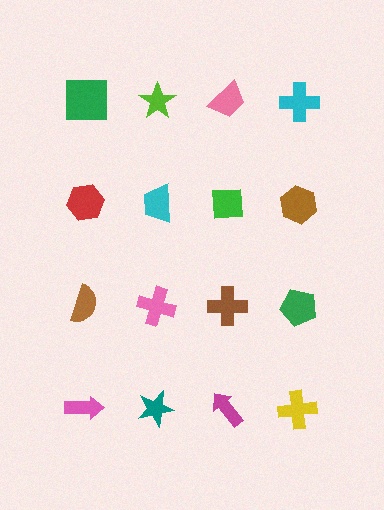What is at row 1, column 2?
A lime star.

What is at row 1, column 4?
A cyan cross.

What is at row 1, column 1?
A green square.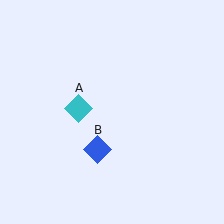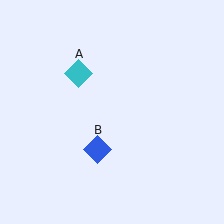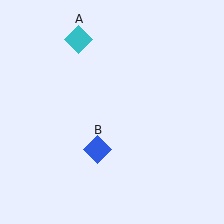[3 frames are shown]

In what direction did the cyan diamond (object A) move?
The cyan diamond (object A) moved up.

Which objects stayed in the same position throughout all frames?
Blue diamond (object B) remained stationary.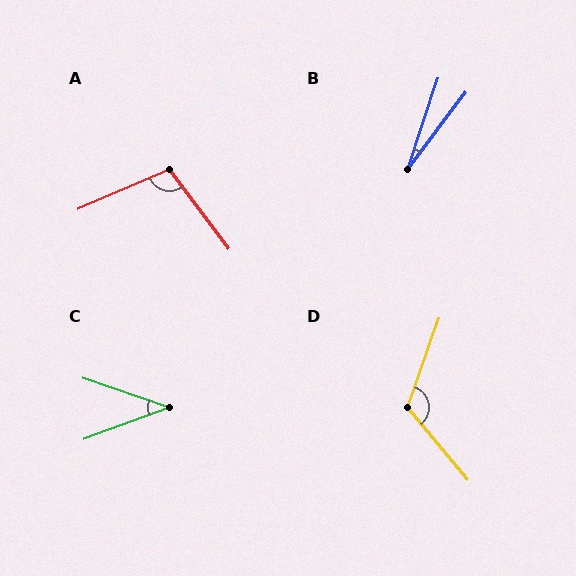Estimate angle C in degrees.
Approximately 39 degrees.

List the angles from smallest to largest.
B (19°), C (39°), A (103°), D (121°).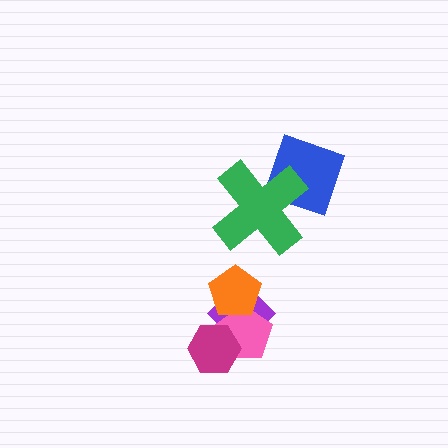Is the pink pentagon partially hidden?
Yes, it is partially covered by another shape.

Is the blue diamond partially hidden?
Yes, it is partially covered by another shape.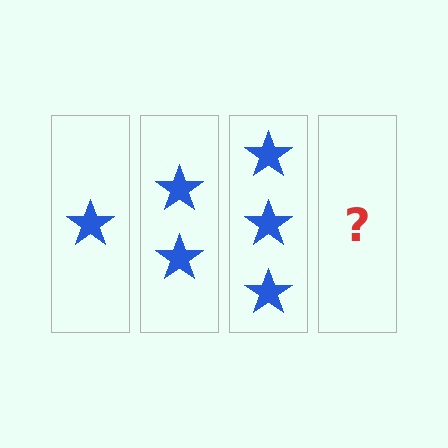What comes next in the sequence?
The next element should be 4 stars.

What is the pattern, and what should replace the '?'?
The pattern is that each step adds one more star. The '?' should be 4 stars.